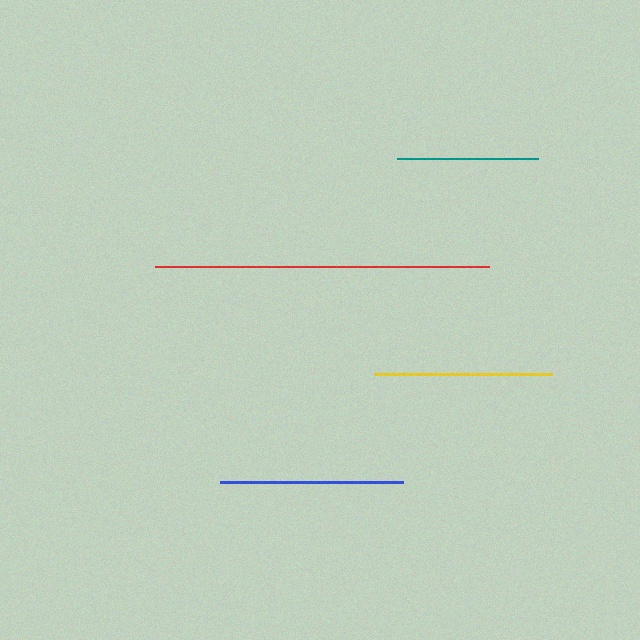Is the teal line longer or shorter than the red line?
The red line is longer than the teal line.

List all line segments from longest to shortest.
From longest to shortest: red, blue, yellow, teal.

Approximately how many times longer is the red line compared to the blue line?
The red line is approximately 1.8 times the length of the blue line.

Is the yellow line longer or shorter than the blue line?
The blue line is longer than the yellow line.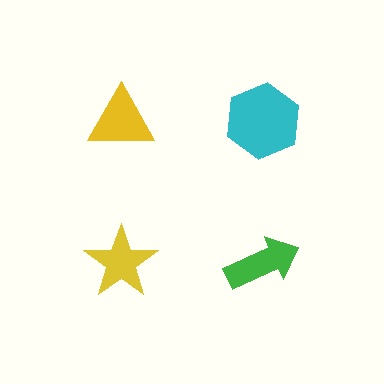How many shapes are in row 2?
2 shapes.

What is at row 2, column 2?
A green arrow.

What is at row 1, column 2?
A cyan hexagon.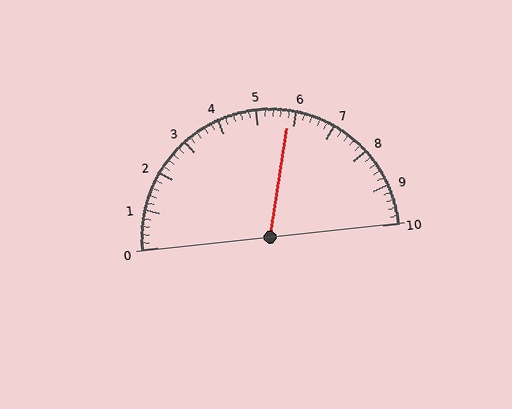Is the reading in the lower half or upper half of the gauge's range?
The reading is in the upper half of the range (0 to 10).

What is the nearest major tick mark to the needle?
The nearest major tick mark is 6.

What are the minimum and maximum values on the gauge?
The gauge ranges from 0 to 10.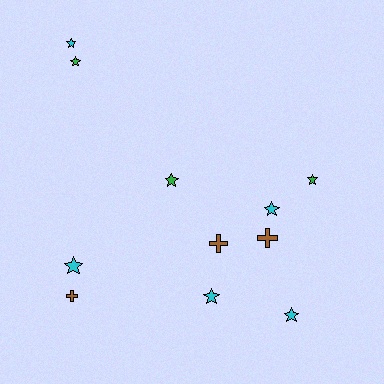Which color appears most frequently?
Cyan, with 5 objects.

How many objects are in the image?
There are 11 objects.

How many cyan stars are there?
There are 5 cyan stars.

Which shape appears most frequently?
Star, with 8 objects.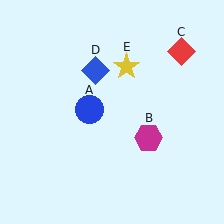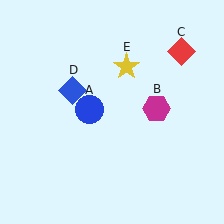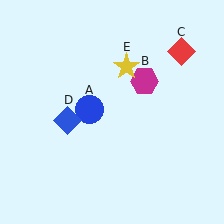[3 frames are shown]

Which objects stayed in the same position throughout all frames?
Blue circle (object A) and red diamond (object C) and yellow star (object E) remained stationary.